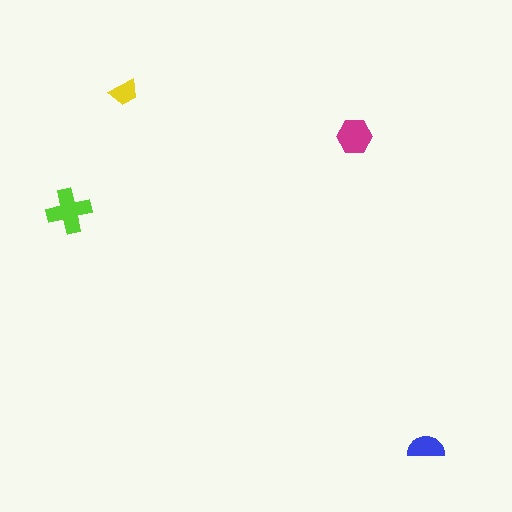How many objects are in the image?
There are 4 objects in the image.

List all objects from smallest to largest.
The yellow trapezoid, the blue semicircle, the magenta hexagon, the lime cross.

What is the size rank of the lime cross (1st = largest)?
1st.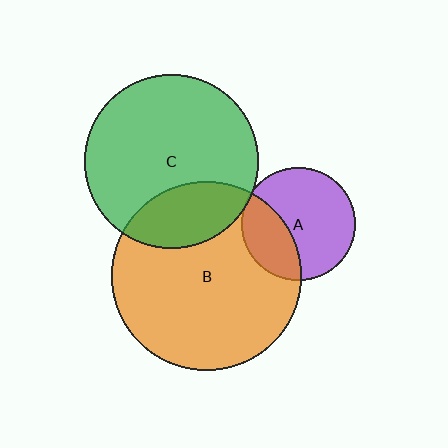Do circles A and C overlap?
Yes.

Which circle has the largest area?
Circle B (orange).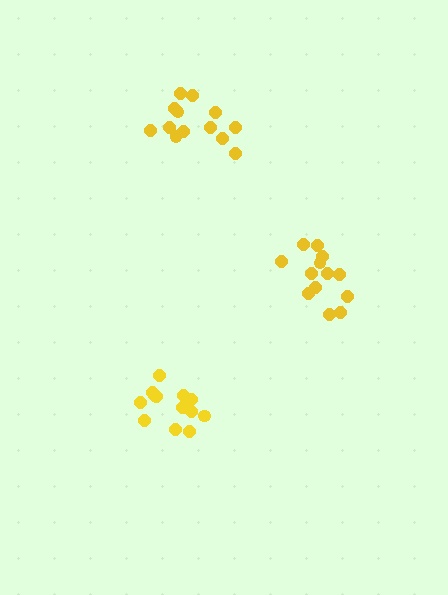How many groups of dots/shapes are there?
There are 3 groups.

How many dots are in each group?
Group 1: 13 dots, Group 2: 13 dots, Group 3: 13 dots (39 total).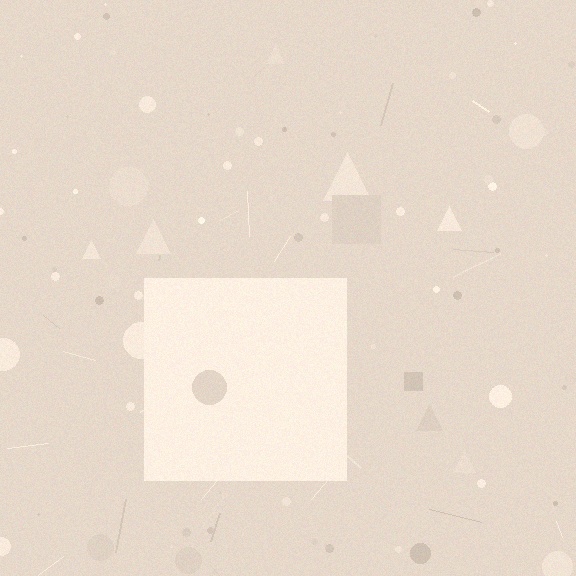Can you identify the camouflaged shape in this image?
The camouflaged shape is a square.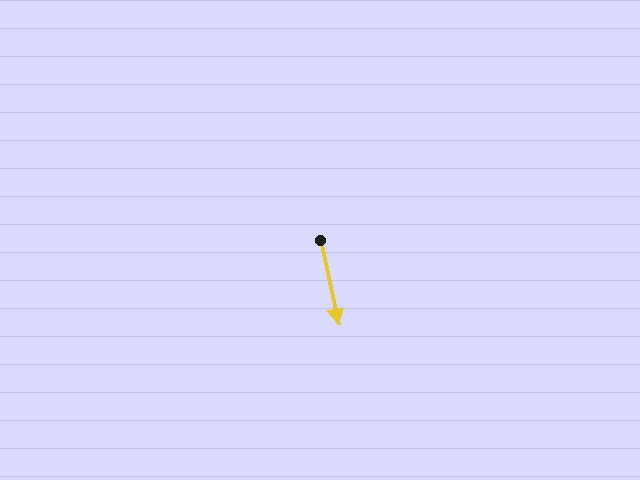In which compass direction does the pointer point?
South.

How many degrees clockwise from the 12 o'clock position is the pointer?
Approximately 168 degrees.